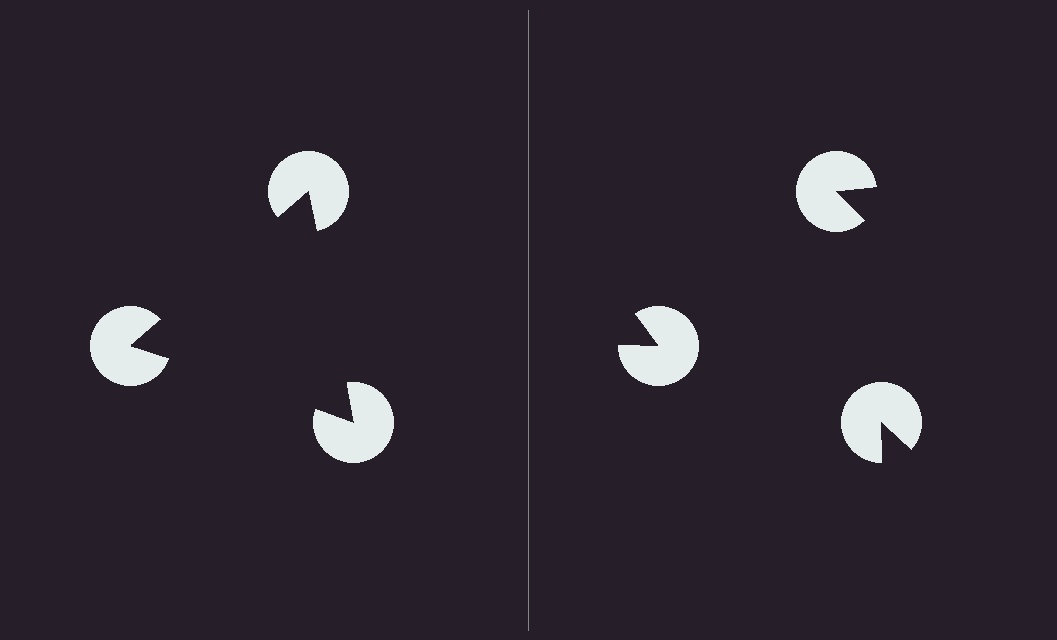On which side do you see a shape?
An illusory triangle appears on the left side. On the right side the wedge cuts are rotated, so no coherent shape forms.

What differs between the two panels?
The pac-man discs are positioned identically on both sides; only the wedge orientations differ. On the left they align to a triangle; on the right they are misaligned.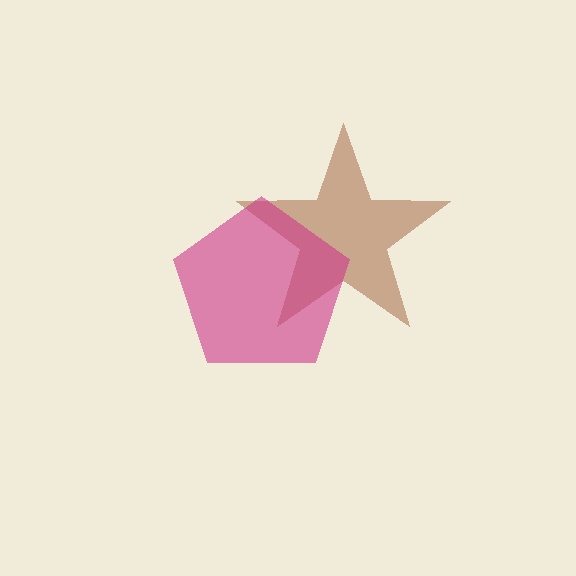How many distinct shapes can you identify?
There are 2 distinct shapes: a brown star, a magenta pentagon.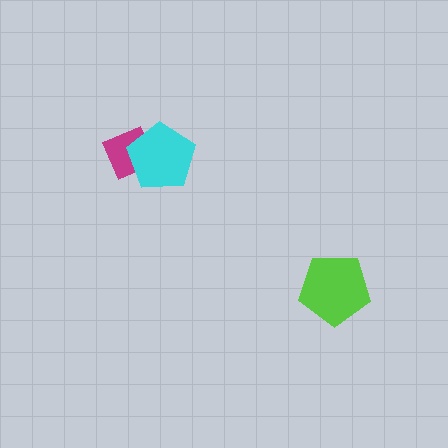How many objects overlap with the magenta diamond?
1 object overlaps with the magenta diamond.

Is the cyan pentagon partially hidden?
No, no other shape covers it.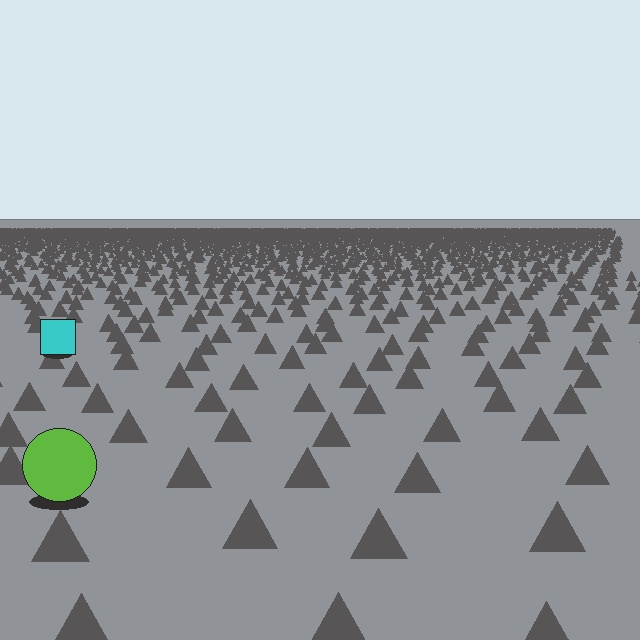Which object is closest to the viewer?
The lime circle is closest. The texture marks near it are larger and more spread out.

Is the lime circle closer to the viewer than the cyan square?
Yes. The lime circle is closer — you can tell from the texture gradient: the ground texture is coarser near it.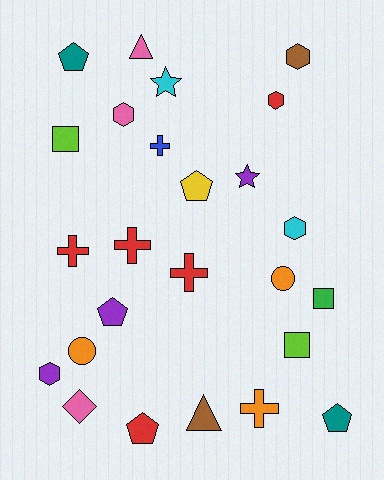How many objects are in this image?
There are 25 objects.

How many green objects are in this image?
There is 1 green object.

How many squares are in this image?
There are 3 squares.